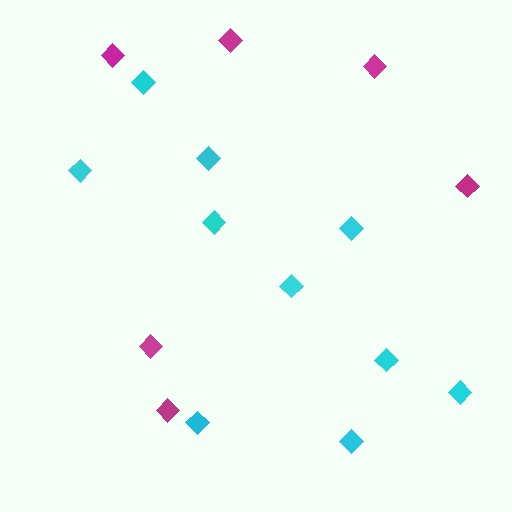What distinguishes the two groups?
There are 2 groups: one group of magenta diamonds (6) and one group of cyan diamonds (10).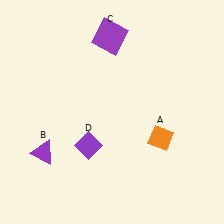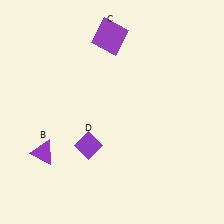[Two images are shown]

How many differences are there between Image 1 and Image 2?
There is 1 difference between the two images.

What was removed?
The orange diamond (A) was removed in Image 2.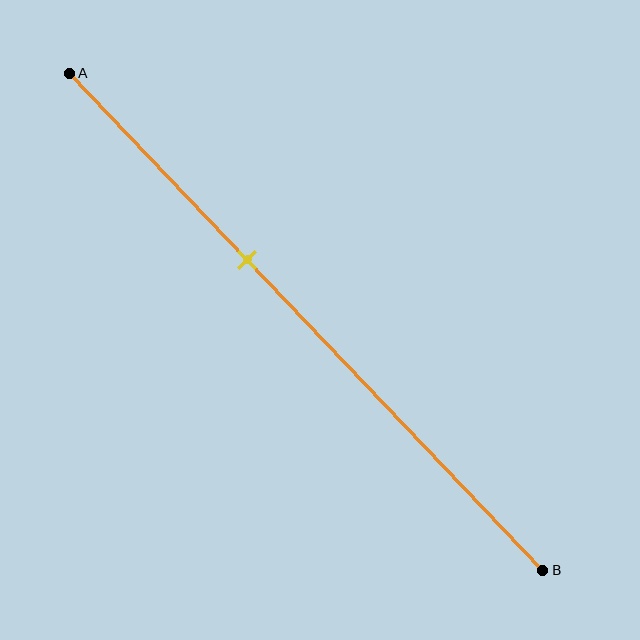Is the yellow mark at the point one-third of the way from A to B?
No, the mark is at about 40% from A, not at the 33% one-third point.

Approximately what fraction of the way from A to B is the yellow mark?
The yellow mark is approximately 40% of the way from A to B.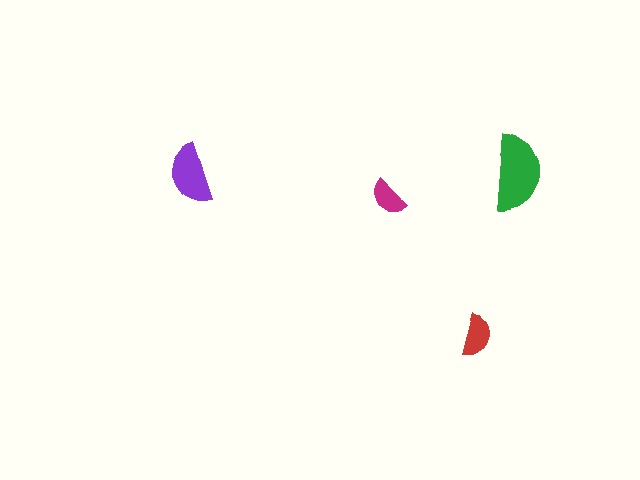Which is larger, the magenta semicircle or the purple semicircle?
The purple one.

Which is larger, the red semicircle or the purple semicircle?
The purple one.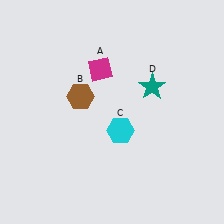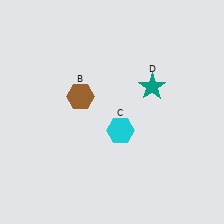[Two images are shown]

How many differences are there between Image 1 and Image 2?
There is 1 difference between the two images.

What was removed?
The magenta diamond (A) was removed in Image 2.